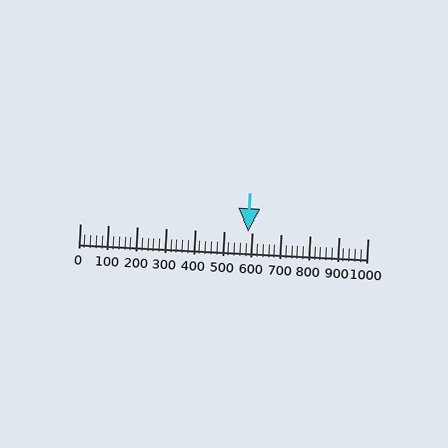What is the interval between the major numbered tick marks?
The major tick marks are spaced 100 units apart.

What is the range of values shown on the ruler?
The ruler shows values from 0 to 1000.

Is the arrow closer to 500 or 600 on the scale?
The arrow is closer to 600.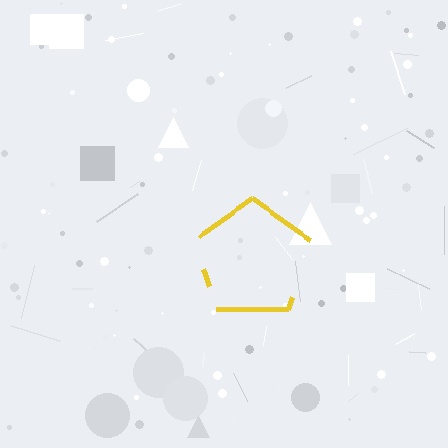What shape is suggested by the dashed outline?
The dashed outline suggests a pentagon.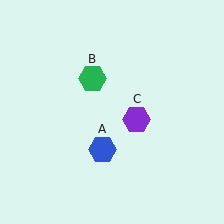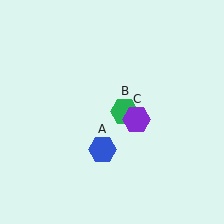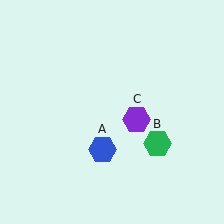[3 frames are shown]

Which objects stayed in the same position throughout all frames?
Blue hexagon (object A) and purple hexagon (object C) remained stationary.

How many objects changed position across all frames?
1 object changed position: green hexagon (object B).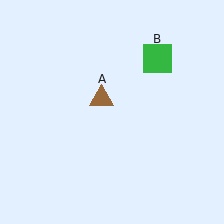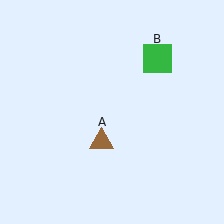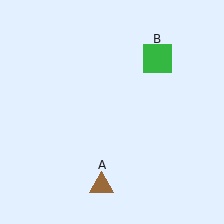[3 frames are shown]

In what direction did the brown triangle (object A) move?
The brown triangle (object A) moved down.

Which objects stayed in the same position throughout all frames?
Green square (object B) remained stationary.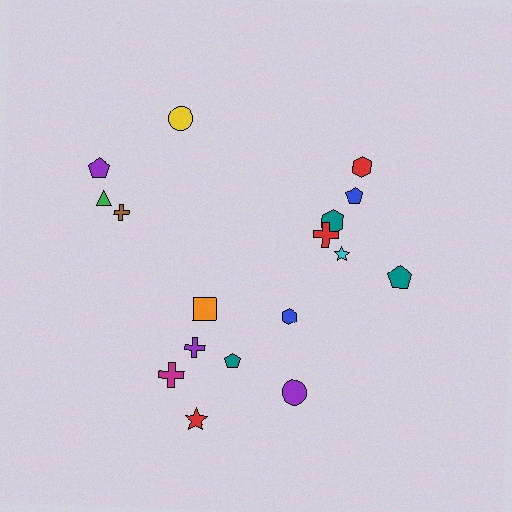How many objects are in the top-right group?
There are 6 objects.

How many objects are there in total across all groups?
There are 17 objects.